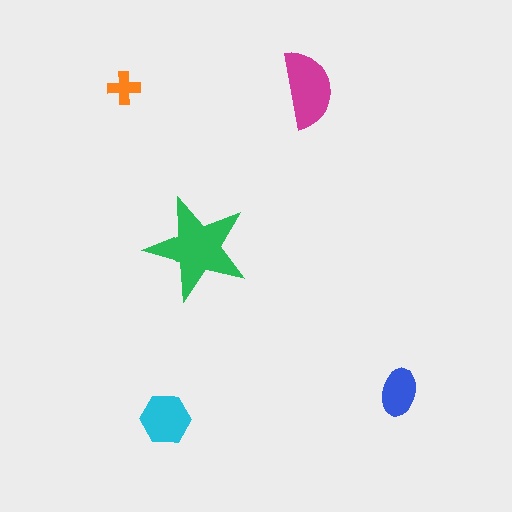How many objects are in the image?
There are 5 objects in the image.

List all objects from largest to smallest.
The green star, the magenta semicircle, the cyan hexagon, the blue ellipse, the orange cross.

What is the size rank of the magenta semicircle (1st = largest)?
2nd.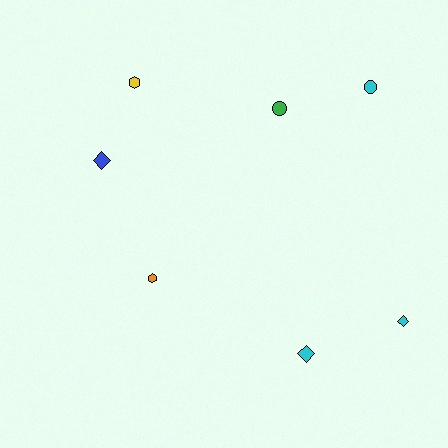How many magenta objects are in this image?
There are no magenta objects.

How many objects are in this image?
There are 7 objects.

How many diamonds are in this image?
There are 3 diamonds.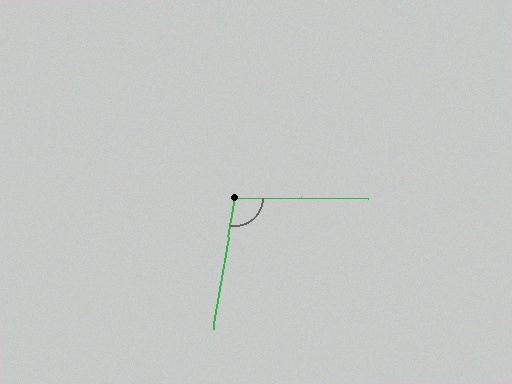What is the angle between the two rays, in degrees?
Approximately 99 degrees.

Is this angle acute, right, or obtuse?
It is obtuse.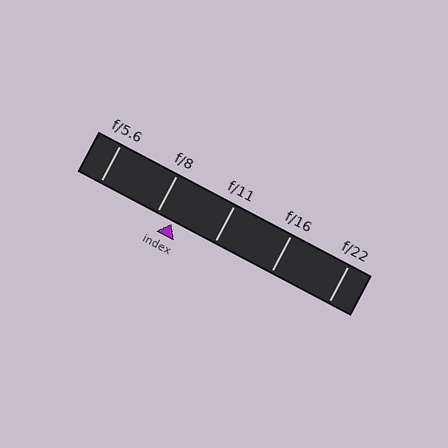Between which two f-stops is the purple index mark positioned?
The index mark is between f/8 and f/11.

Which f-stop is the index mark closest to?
The index mark is closest to f/8.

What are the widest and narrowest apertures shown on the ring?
The widest aperture shown is f/5.6 and the narrowest is f/22.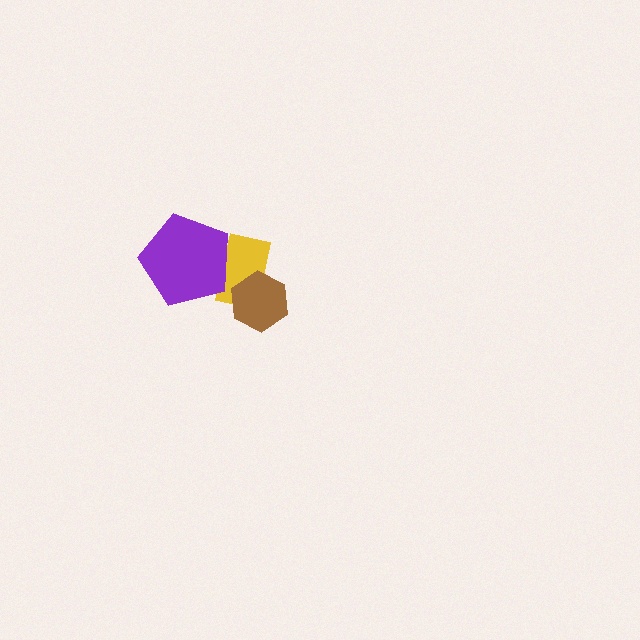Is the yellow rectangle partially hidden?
Yes, it is partially covered by another shape.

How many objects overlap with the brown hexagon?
1 object overlaps with the brown hexagon.